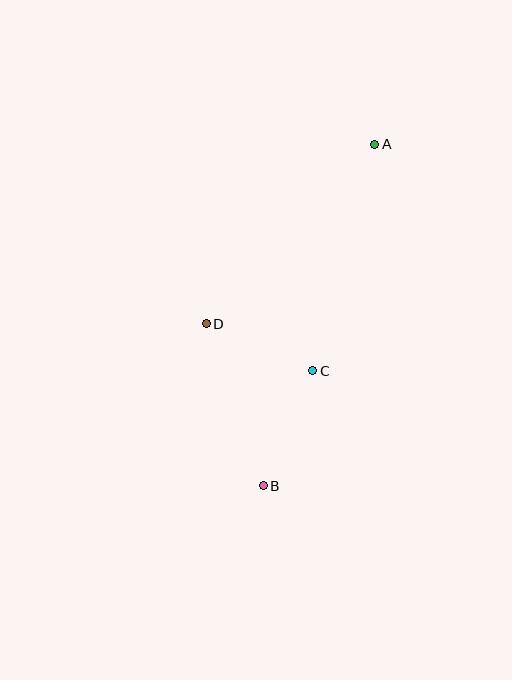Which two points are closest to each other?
Points C and D are closest to each other.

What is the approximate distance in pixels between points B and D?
The distance between B and D is approximately 172 pixels.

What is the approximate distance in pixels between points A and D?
The distance between A and D is approximately 246 pixels.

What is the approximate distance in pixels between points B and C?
The distance between B and C is approximately 125 pixels.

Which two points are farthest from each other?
Points A and B are farthest from each other.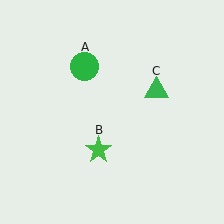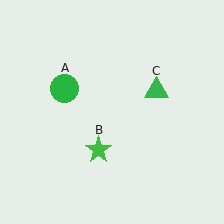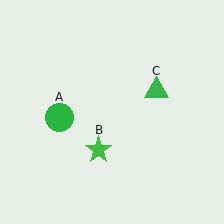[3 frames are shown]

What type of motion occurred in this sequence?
The green circle (object A) rotated counterclockwise around the center of the scene.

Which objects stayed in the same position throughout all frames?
Green star (object B) and green triangle (object C) remained stationary.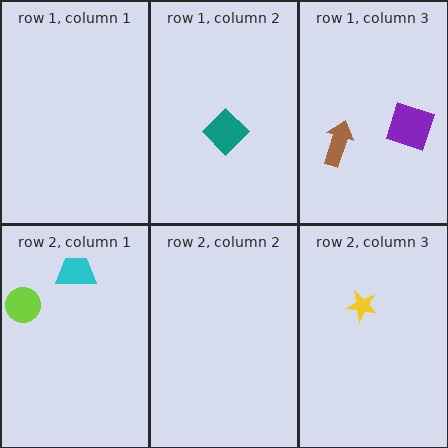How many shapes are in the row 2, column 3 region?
1.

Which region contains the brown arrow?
The row 1, column 3 region.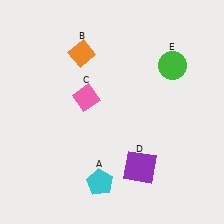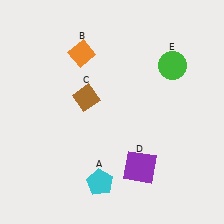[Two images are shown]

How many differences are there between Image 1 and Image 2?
There is 1 difference between the two images.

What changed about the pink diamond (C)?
In Image 1, C is pink. In Image 2, it changed to brown.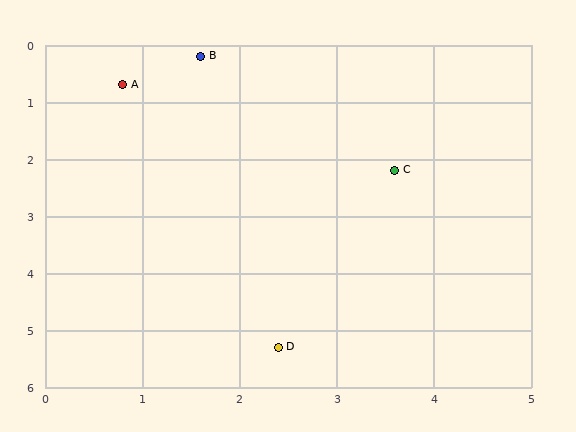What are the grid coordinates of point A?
Point A is at approximately (0.8, 0.7).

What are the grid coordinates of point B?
Point B is at approximately (1.6, 0.2).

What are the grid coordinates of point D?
Point D is at approximately (2.4, 5.3).